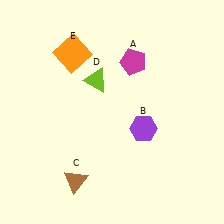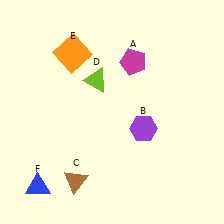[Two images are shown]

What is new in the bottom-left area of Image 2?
A blue triangle (F) was added in the bottom-left area of Image 2.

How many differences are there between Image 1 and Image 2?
There is 1 difference between the two images.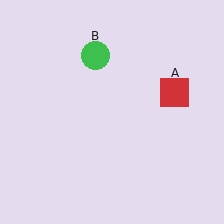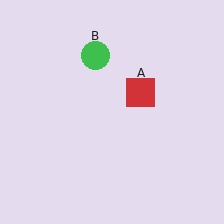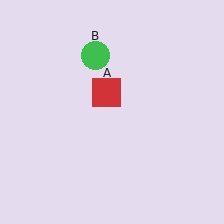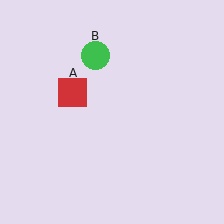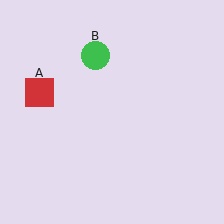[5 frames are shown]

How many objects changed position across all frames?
1 object changed position: red square (object A).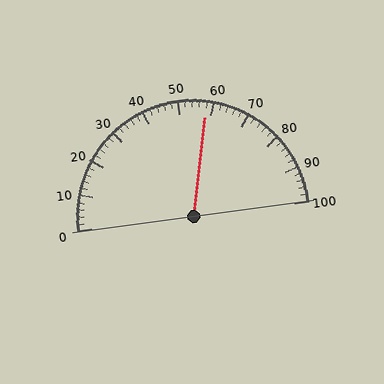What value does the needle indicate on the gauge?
The needle indicates approximately 58.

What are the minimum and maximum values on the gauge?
The gauge ranges from 0 to 100.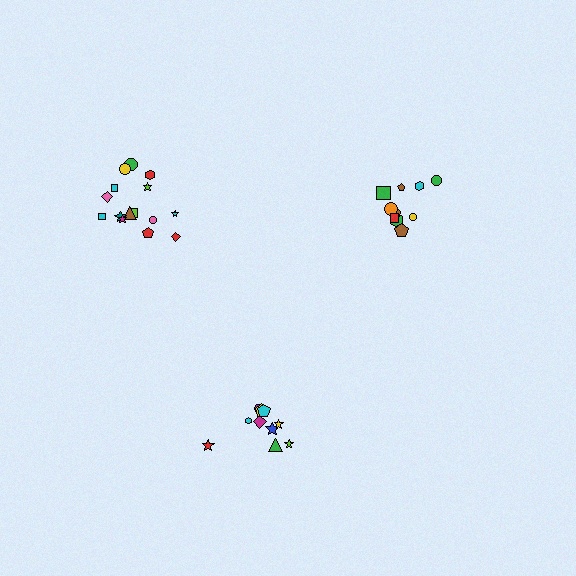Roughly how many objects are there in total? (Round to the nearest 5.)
Roughly 35 objects in total.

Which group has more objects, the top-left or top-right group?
The top-left group.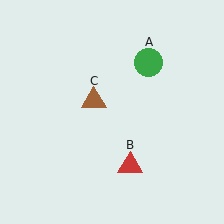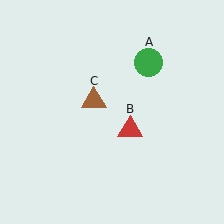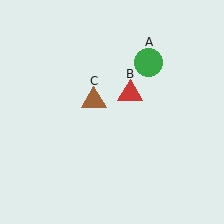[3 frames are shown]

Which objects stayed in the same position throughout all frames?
Green circle (object A) and brown triangle (object C) remained stationary.